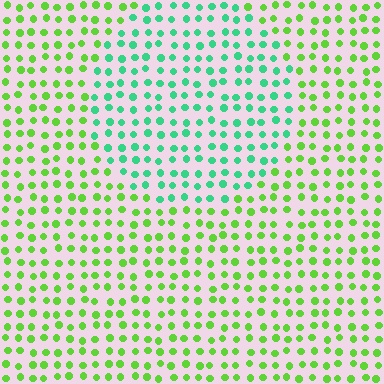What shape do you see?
I see a circle.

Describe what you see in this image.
The image is filled with small lime elements in a uniform arrangement. A circle-shaped region is visible where the elements are tinted to a slightly different hue, forming a subtle color boundary.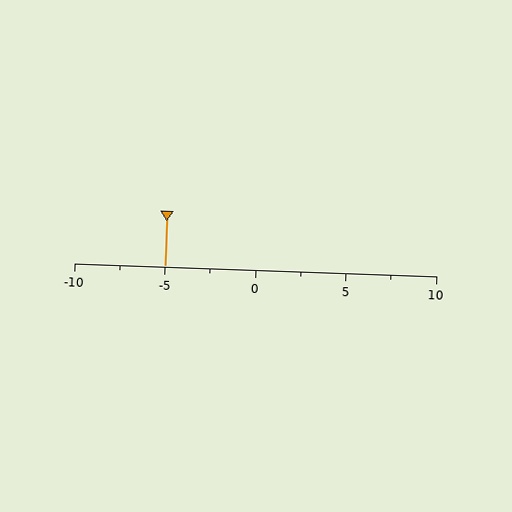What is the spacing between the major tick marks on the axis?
The major ticks are spaced 5 apart.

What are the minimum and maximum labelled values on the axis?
The axis runs from -10 to 10.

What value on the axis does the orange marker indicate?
The marker indicates approximately -5.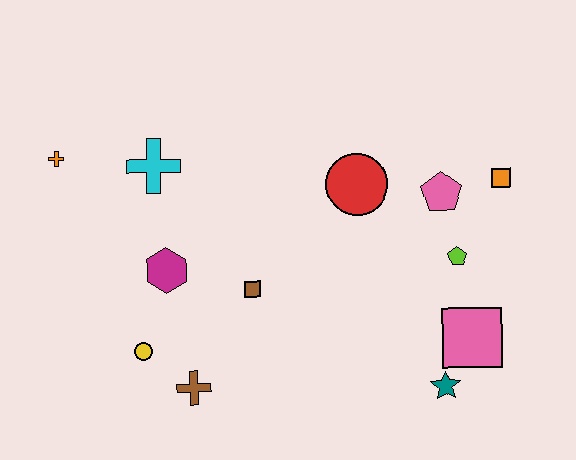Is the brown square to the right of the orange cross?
Yes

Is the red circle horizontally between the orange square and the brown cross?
Yes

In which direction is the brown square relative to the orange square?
The brown square is to the left of the orange square.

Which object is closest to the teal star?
The pink square is closest to the teal star.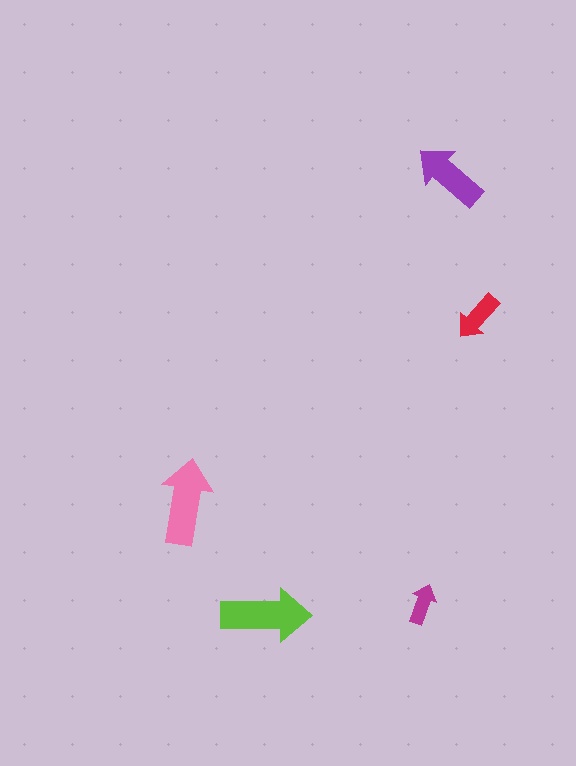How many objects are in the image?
There are 5 objects in the image.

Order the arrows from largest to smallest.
the lime one, the pink one, the purple one, the red one, the magenta one.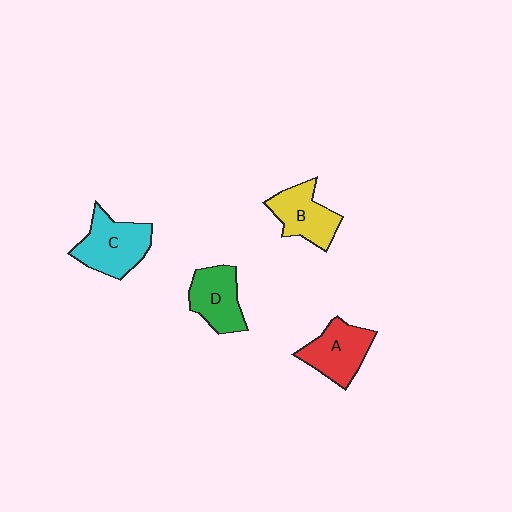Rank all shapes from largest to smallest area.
From largest to smallest: C (cyan), A (red), B (yellow), D (green).